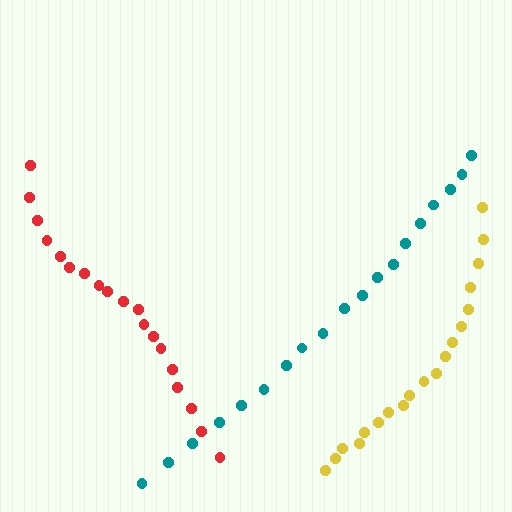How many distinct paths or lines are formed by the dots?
There are 3 distinct paths.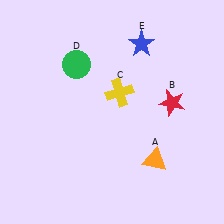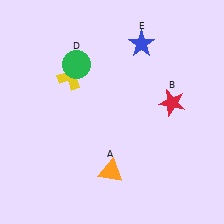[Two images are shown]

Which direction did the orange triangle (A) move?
The orange triangle (A) moved left.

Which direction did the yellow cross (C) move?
The yellow cross (C) moved left.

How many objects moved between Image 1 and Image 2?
2 objects moved between the two images.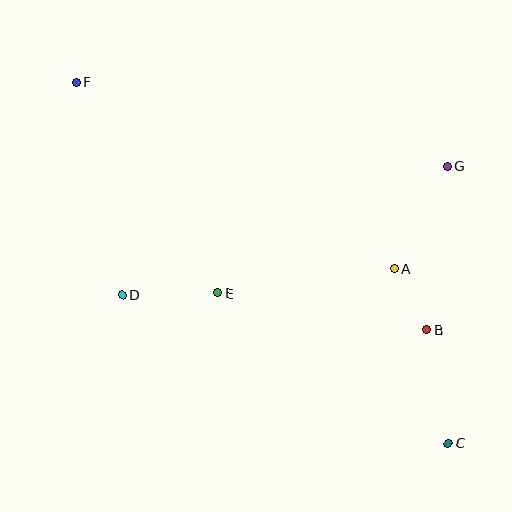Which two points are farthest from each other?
Points C and F are farthest from each other.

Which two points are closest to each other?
Points A and B are closest to each other.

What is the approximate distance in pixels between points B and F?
The distance between B and F is approximately 429 pixels.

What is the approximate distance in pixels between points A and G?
The distance between A and G is approximately 116 pixels.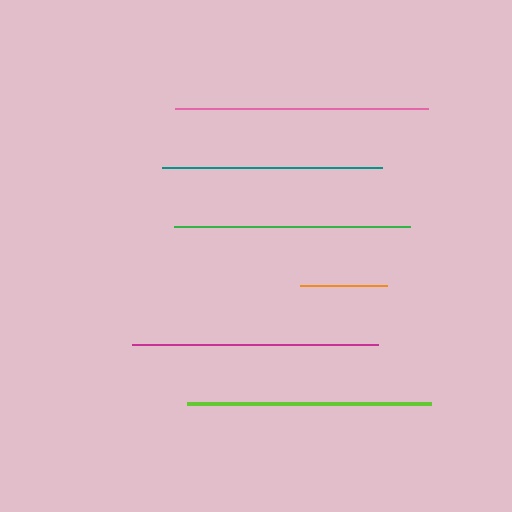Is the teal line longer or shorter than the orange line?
The teal line is longer than the orange line.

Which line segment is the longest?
The pink line is the longest at approximately 253 pixels.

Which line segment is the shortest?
The orange line is the shortest at approximately 87 pixels.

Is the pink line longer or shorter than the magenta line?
The pink line is longer than the magenta line.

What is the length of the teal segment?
The teal segment is approximately 219 pixels long.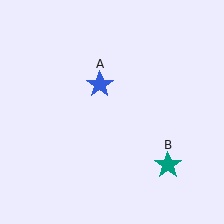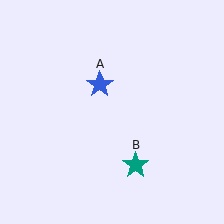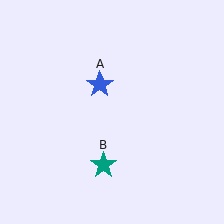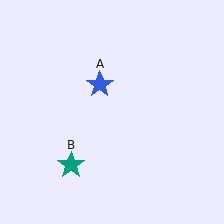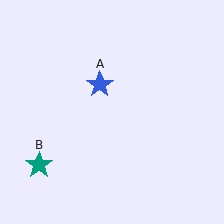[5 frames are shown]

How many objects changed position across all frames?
1 object changed position: teal star (object B).